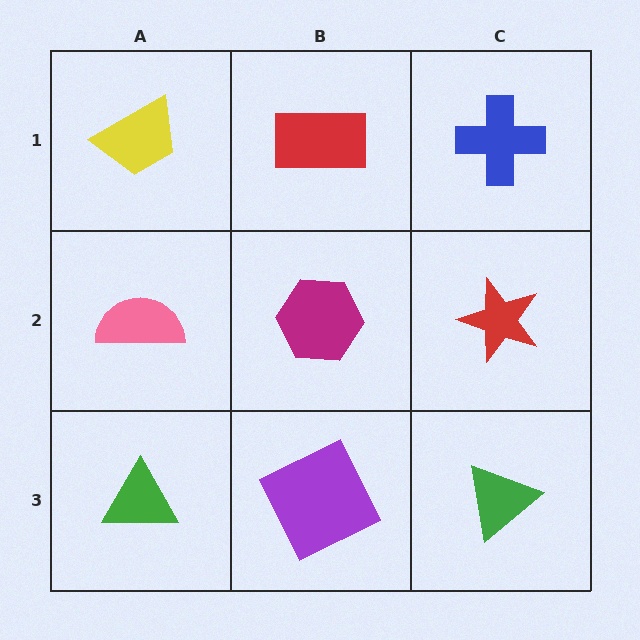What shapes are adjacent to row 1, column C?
A red star (row 2, column C), a red rectangle (row 1, column B).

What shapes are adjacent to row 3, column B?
A magenta hexagon (row 2, column B), a green triangle (row 3, column A), a green triangle (row 3, column C).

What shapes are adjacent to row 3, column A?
A pink semicircle (row 2, column A), a purple square (row 3, column B).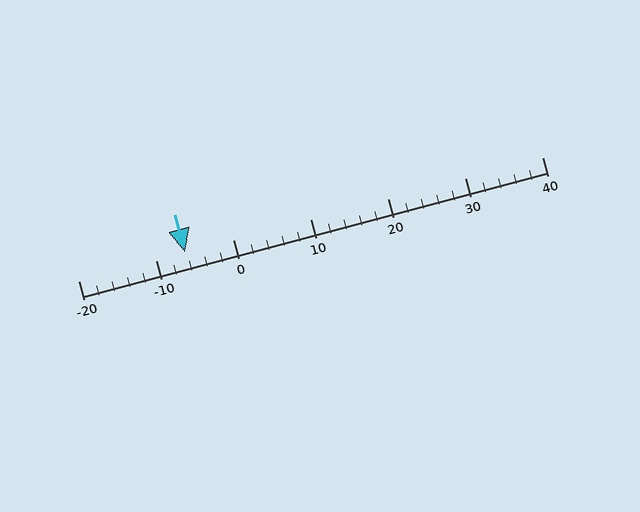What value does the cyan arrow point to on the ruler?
The cyan arrow points to approximately -6.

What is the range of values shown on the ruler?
The ruler shows values from -20 to 40.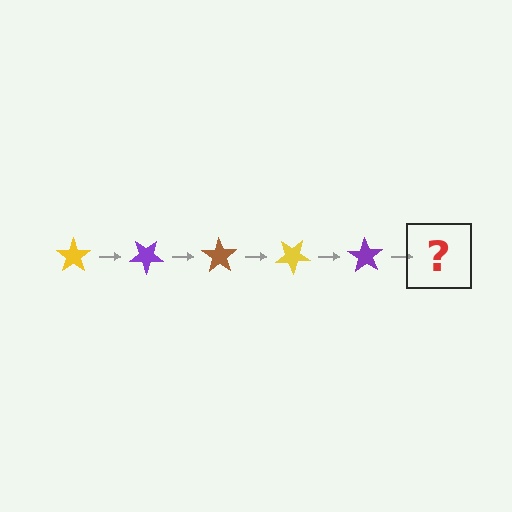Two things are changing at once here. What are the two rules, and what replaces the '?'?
The two rules are that it rotates 35 degrees each step and the color cycles through yellow, purple, and brown. The '?' should be a brown star, rotated 175 degrees from the start.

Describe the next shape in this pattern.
It should be a brown star, rotated 175 degrees from the start.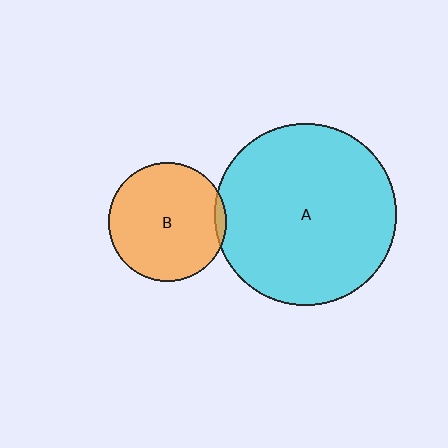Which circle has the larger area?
Circle A (cyan).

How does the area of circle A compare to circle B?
Approximately 2.3 times.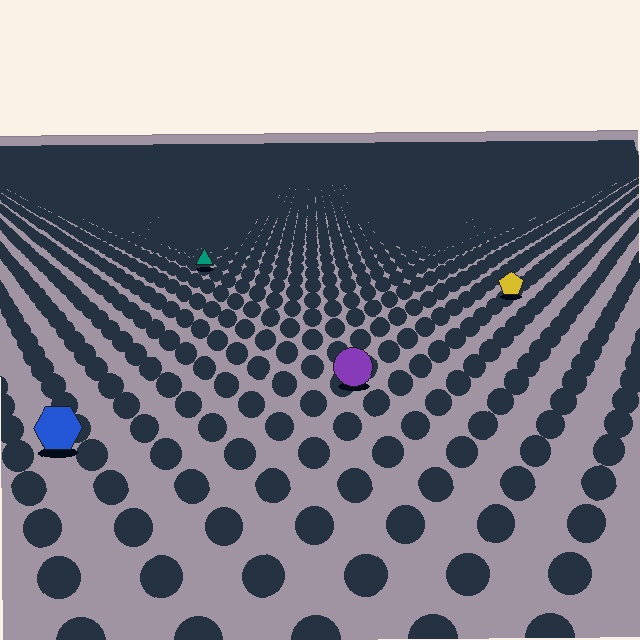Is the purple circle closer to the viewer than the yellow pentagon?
Yes. The purple circle is closer — you can tell from the texture gradient: the ground texture is coarser near it.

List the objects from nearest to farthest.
From nearest to farthest: the blue hexagon, the purple circle, the yellow pentagon, the teal triangle.